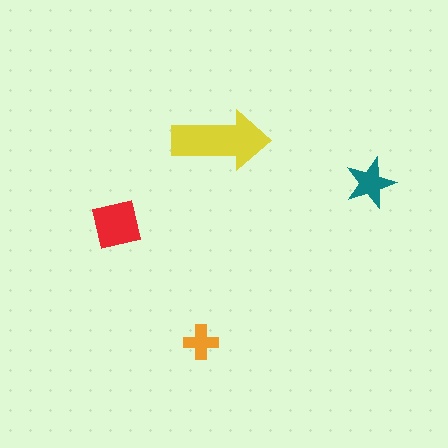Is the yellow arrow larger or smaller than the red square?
Larger.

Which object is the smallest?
The orange cross.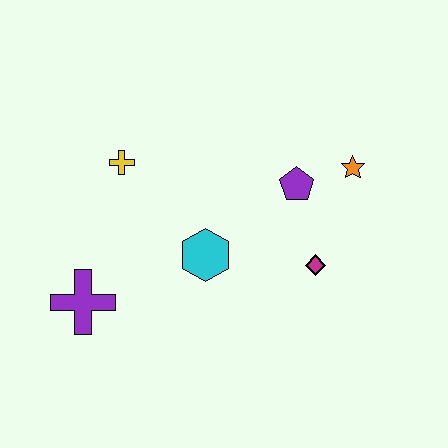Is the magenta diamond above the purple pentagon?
No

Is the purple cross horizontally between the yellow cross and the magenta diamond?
No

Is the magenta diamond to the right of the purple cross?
Yes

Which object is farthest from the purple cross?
The orange star is farthest from the purple cross.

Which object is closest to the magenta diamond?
The purple pentagon is closest to the magenta diamond.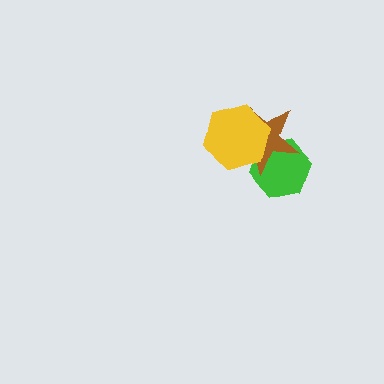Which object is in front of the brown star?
The yellow hexagon is in front of the brown star.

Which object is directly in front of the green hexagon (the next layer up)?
The brown star is directly in front of the green hexagon.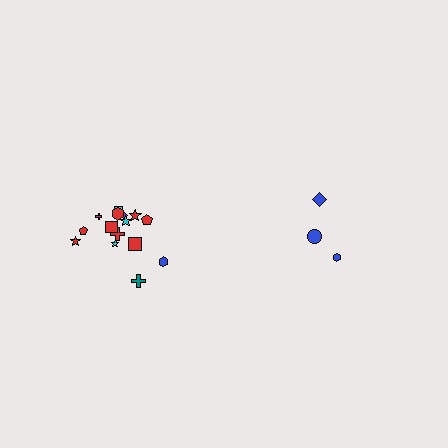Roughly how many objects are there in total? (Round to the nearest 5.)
Roughly 20 objects in total.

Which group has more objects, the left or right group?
The left group.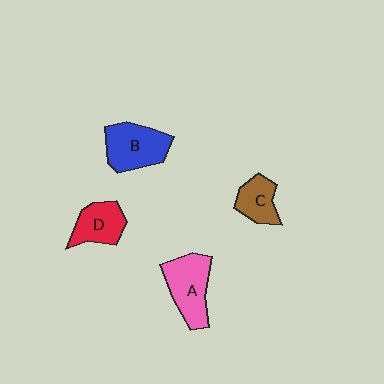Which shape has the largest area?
Shape A (pink).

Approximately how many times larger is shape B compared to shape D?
Approximately 1.3 times.